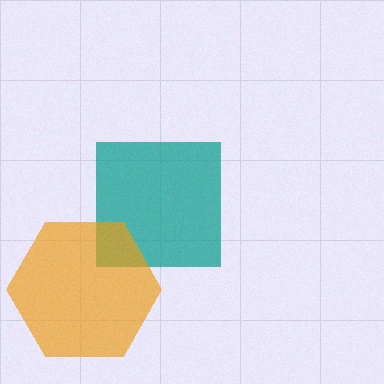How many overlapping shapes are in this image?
There are 2 overlapping shapes in the image.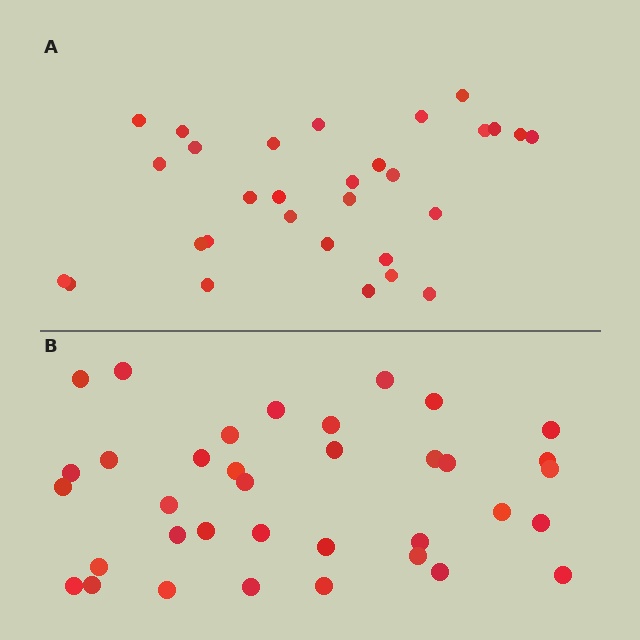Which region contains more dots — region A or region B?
Region B (the bottom region) has more dots.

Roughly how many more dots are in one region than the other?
Region B has about 6 more dots than region A.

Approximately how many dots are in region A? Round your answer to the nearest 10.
About 30 dots.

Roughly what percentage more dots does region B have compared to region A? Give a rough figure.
About 20% more.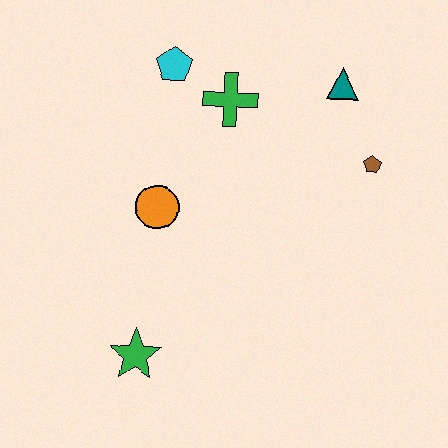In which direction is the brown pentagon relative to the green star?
The brown pentagon is to the right of the green star.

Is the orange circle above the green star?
Yes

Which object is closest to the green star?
The orange circle is closest to the green star.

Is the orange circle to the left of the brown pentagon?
Yes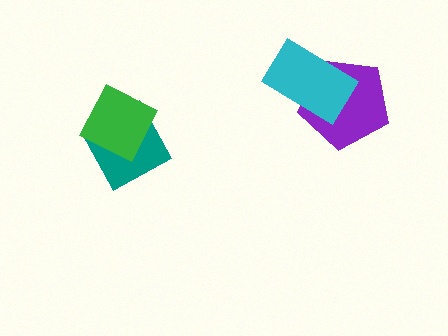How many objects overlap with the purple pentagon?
1 object overlaps with the purple pentagon.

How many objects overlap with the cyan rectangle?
1 object overlaps with the cyan rectangle.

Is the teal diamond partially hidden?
Yes, it is partially covered by another shape.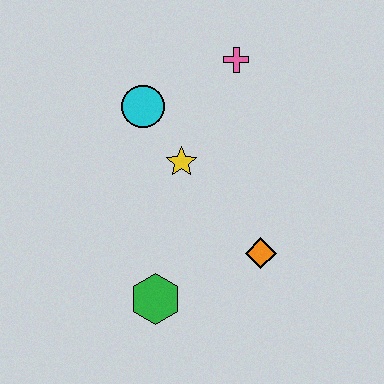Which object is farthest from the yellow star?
The green hexagon is farthest from the yellow star.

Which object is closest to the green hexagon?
The orange diamond is closest to the green hexagon.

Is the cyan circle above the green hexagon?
Yes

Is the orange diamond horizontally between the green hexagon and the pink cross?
No